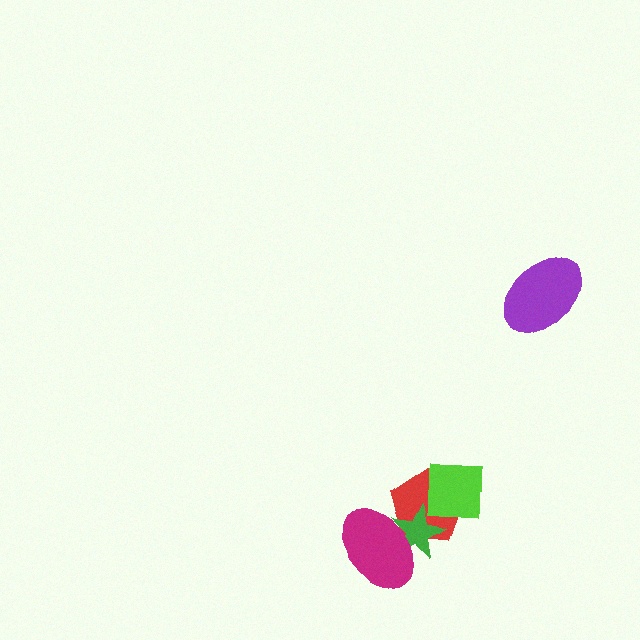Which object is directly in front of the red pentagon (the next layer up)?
The green star is directly in front of the red pentagon.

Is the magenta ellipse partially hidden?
No, no other shape covers it.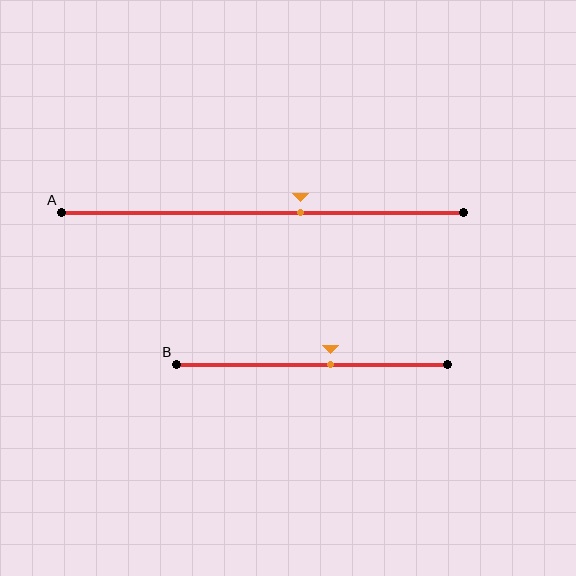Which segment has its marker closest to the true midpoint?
Segment B has its marker closest to the true midpoint.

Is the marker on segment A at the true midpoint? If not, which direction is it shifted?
No, the marker on segment A is shifted to the right by about 9% of the segment length.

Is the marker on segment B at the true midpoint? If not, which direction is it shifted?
No, the marker on segment B is shifted to the right by about 7% of the segment length.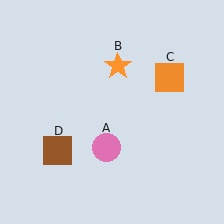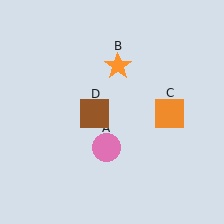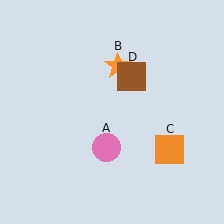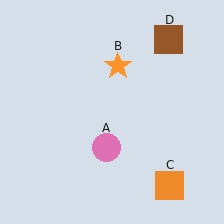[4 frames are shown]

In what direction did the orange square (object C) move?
The orange square (object C) moved down.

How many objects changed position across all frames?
2 objects changed position: orange square (object C), brown square (object D).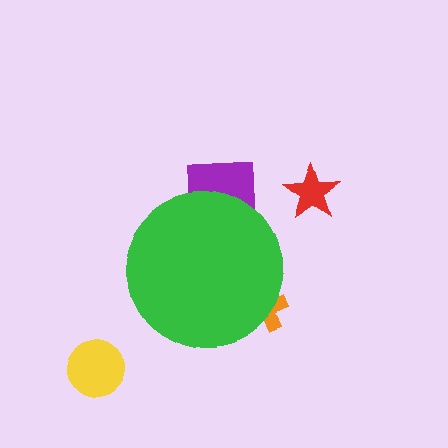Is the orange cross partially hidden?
Yes, the orange cross is partially hidden behind the green circle.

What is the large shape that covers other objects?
A green circle.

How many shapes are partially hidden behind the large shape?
2 shapes are partially hidden.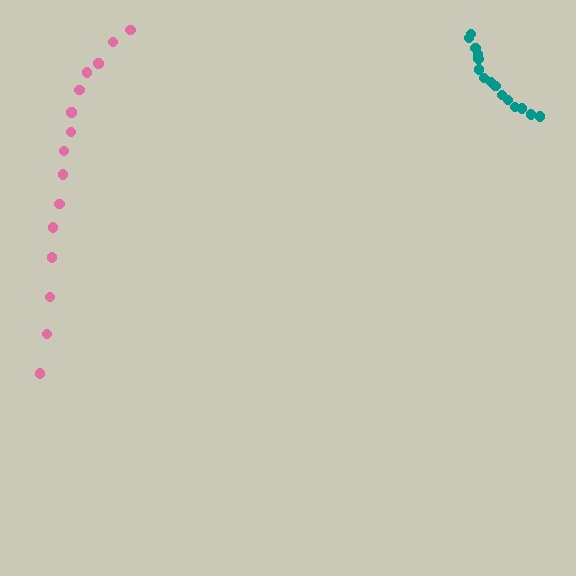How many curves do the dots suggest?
There are 2 distinct paths.